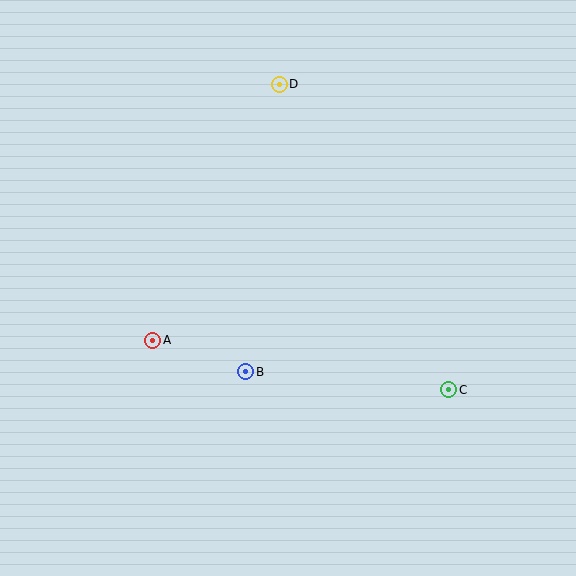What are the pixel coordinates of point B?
Point B is at (246, 372).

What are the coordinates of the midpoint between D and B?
The midpoint between D and B is at (262, 228).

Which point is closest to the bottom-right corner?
Point C is closest to the bottom-right corner.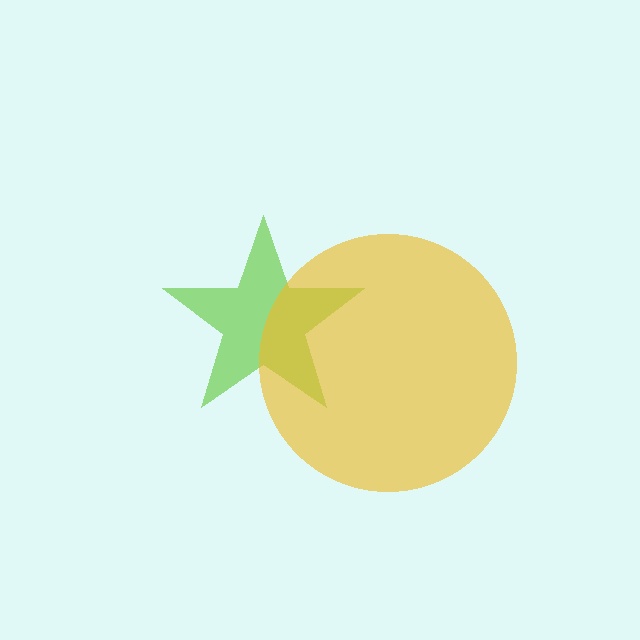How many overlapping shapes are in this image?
There are 2 overlapping shapes in the image.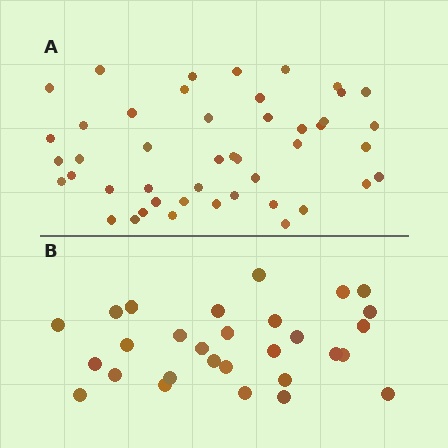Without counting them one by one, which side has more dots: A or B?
Region A (the top region) has more dots.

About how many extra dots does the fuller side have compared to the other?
Region A has approximately 15 more dots than region B.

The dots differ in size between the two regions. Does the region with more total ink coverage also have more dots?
No. Region B has more total ink coverage because its dots are larger, but region A actually contains more individual dots. Total area can be misleading — the number of items is what matters here.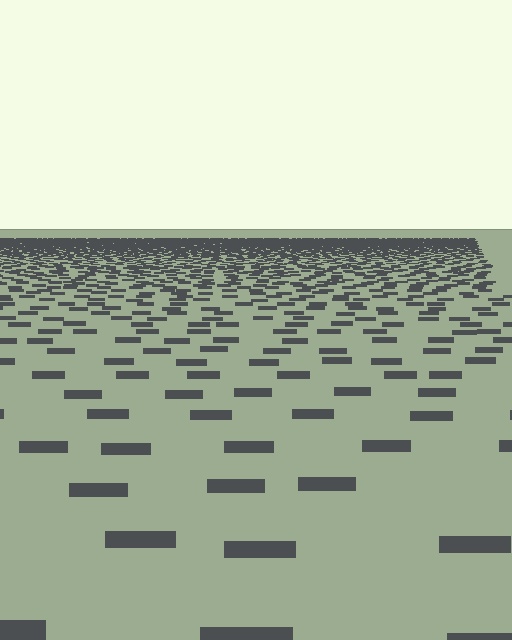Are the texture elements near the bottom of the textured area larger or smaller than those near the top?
Larger. Near the bottom, elements are closer to the viewer and appear at a bigger on-screen size.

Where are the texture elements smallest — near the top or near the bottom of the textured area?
Near the top.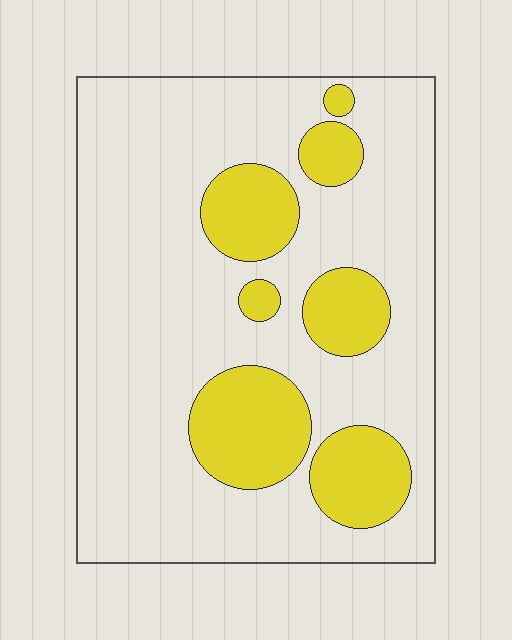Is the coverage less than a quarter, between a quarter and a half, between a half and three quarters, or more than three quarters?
Less than a quarter.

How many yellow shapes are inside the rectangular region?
7.